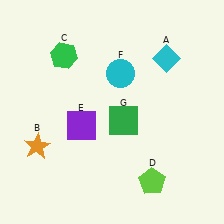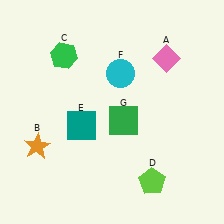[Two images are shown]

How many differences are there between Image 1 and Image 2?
There are 2 differences between the two images.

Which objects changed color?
A changed from cyan to pink. E changed from purple to teal.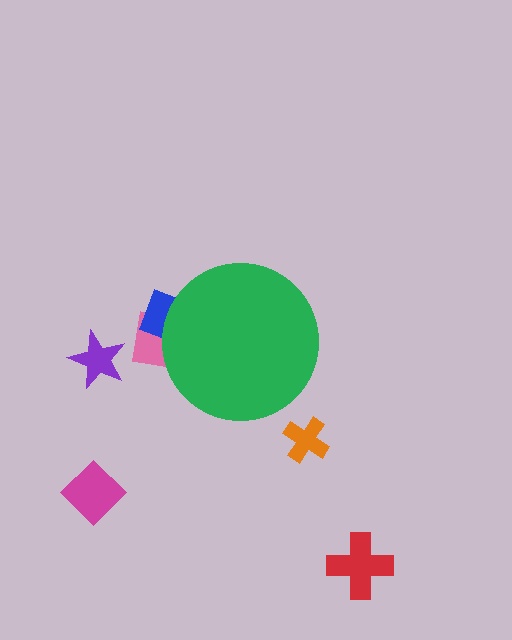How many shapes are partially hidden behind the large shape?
2 shapes are partially hidden.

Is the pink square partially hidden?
Yes, the pink square is partially hidden behind the green circle.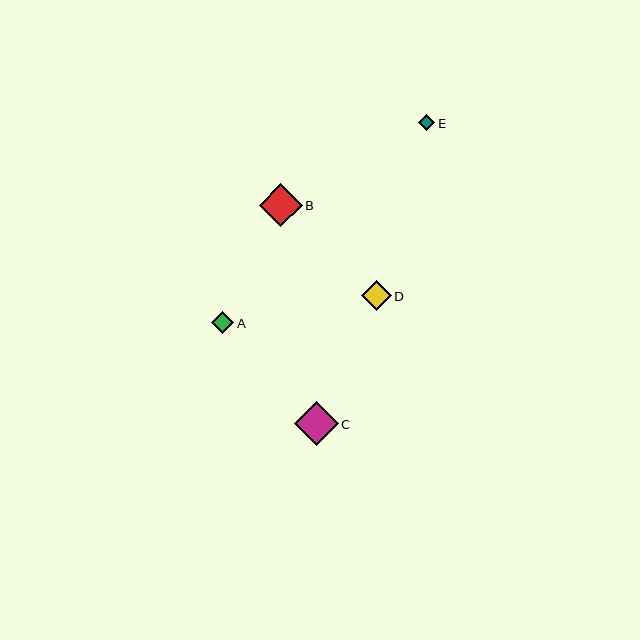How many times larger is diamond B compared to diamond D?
Diamond B is approximately 1.4 times the size of diamond D.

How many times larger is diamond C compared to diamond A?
Diamond C is approximately 2.0 times the size of diamond A.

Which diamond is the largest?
Diamond C is the largest with a size of approximately 44 pixels.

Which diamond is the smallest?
Diamond E is the smallest with a size of approximately 16 pixels.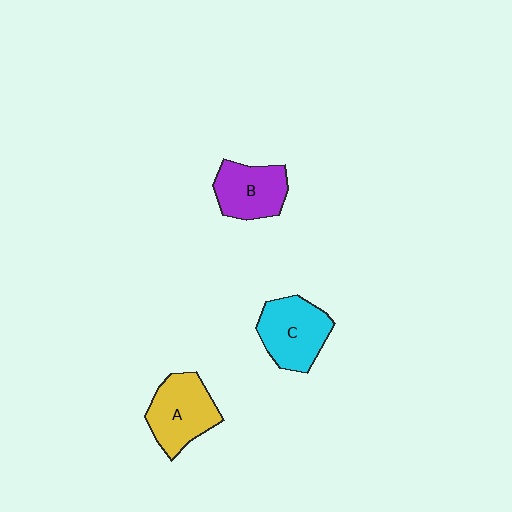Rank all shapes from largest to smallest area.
From largest to smallest: A (yellow), C (cyan), B (purple).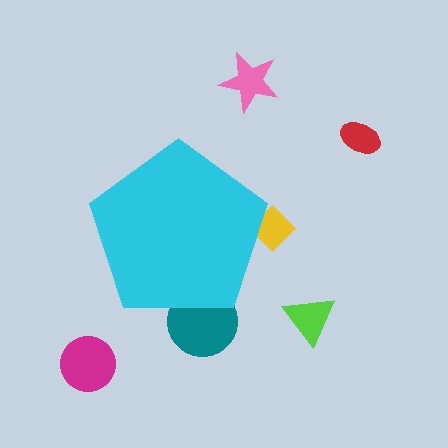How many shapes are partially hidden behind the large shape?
2 shapes are partially hidden.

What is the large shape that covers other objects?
A cyan pentagon.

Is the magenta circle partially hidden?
No, the magenta circle is fully visible.